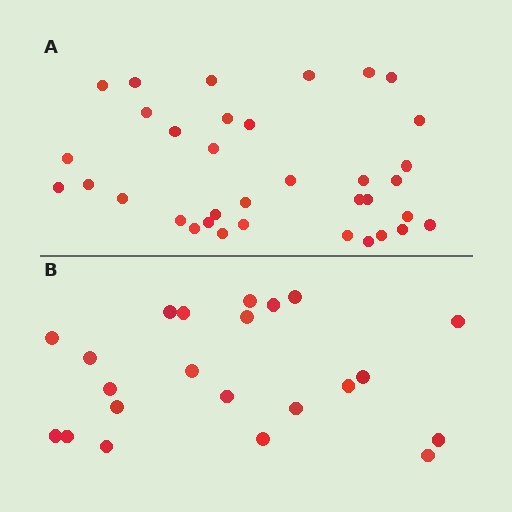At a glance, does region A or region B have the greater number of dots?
Region A (the top region) has more dots.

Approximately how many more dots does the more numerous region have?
Region A has approximately 15 more dots than region B.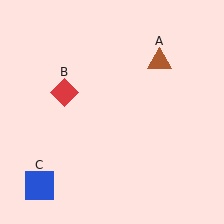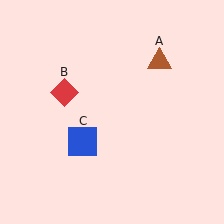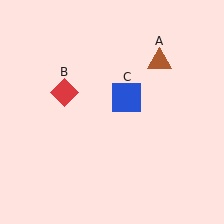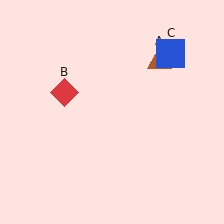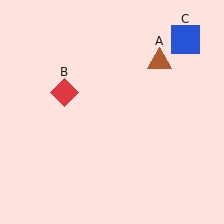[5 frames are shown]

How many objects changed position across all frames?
1 object changed position: blue square (object C).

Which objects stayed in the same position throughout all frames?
Brown triangle (object A) and red diamond (object B) remained stationary.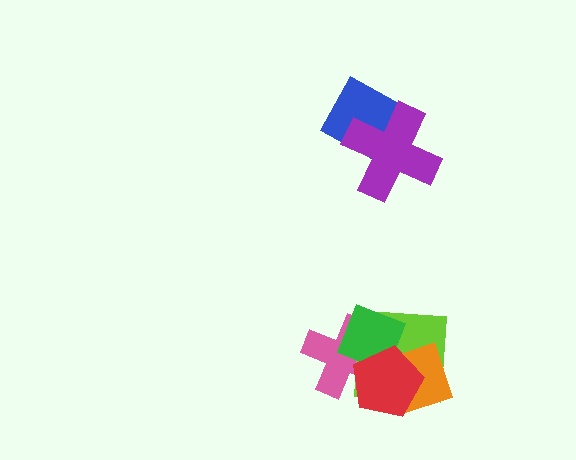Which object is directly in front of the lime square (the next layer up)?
The green square is directly in front of the lime square.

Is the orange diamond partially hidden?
Yes, it is partially covered by another shape.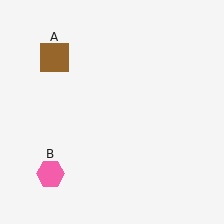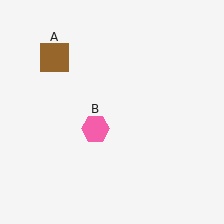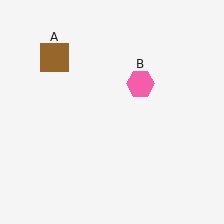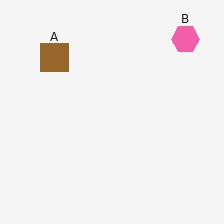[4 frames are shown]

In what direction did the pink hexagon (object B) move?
The pink hexagon (object B) moved up and to the right.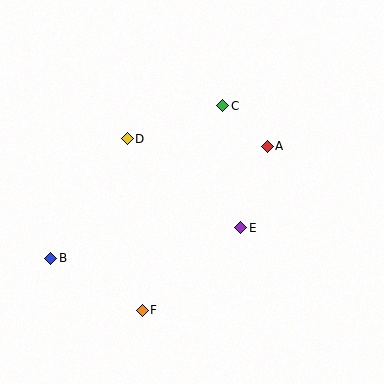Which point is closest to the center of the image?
Point E at (241, 228) is closest to the center.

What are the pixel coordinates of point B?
Point B is at (51, 258).